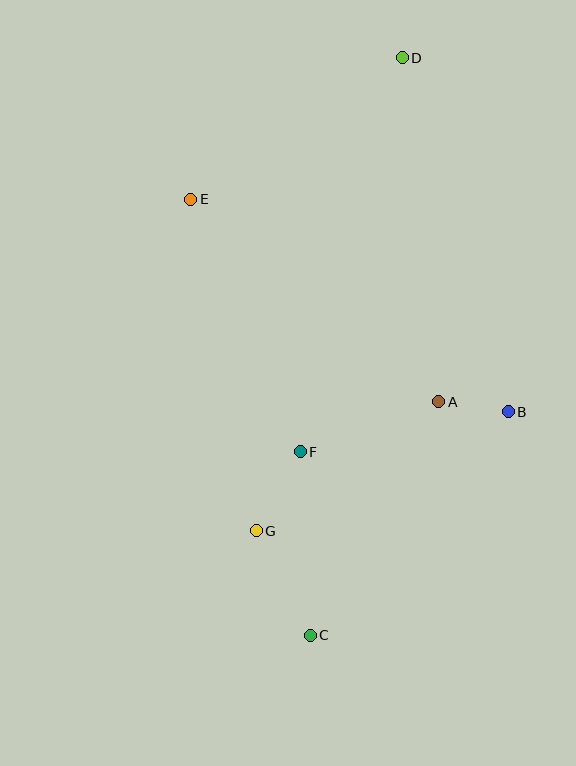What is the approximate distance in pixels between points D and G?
The distance between D and G is approximately 495 pixels.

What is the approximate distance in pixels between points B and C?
The distance between B and C is approximately 298 pixels.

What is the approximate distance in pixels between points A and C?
The distance between A and C is approximately 266 pixels.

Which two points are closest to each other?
Points A and B are closest to each other.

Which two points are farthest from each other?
Points C and D are farthest from each other.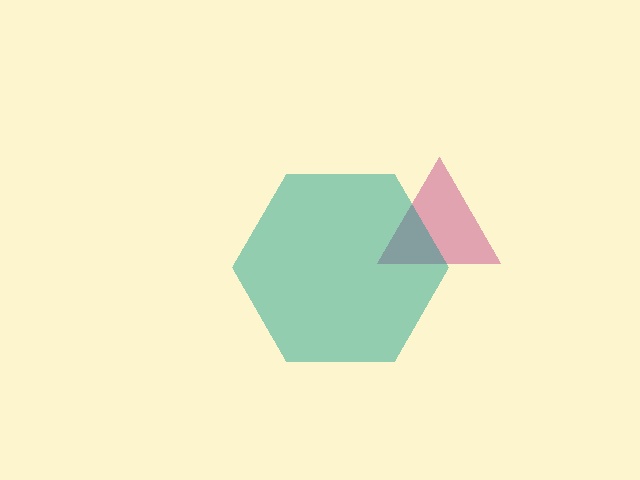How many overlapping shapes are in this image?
There are 2 overlapping shapes in the image.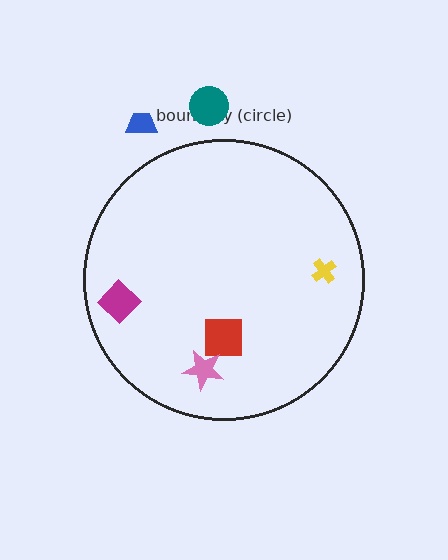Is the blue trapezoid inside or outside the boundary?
Outside.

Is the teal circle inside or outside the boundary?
Outside.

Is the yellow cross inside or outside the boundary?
Inside.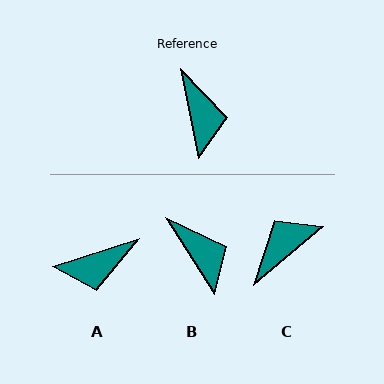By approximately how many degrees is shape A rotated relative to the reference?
Approximately 83 degrees clockwise.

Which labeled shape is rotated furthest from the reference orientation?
C, about 119 degrees away.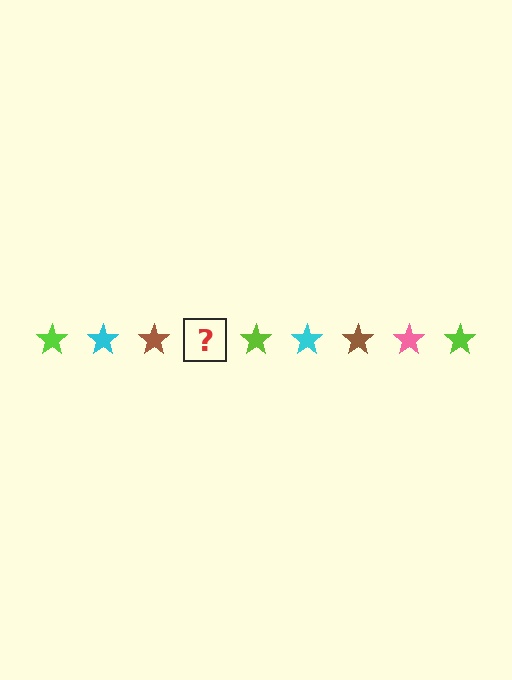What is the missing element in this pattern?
The missing element is a pink star.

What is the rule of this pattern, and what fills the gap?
The rule is that the pattern cycles through lime, cyan, brown, pink stars. The gap should be filled with a pink star.